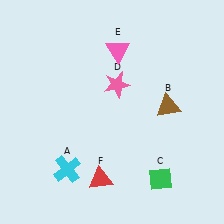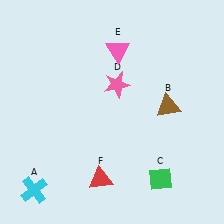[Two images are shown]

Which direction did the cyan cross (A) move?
The cyan cross (A) moved left.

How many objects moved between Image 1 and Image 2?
1 object moved between the two images.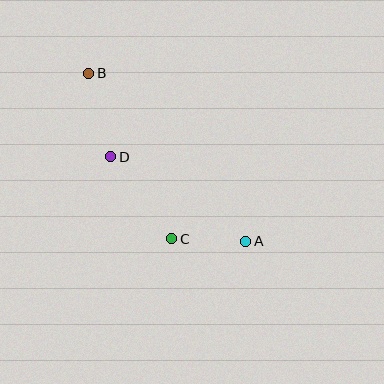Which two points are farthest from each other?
Points A and B are farthest from each other.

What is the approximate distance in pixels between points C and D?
The distance between C and D is approximately 102 pixels.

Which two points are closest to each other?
Points A and C are closest to each other.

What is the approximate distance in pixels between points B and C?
The distance between B and C is approximately 185 pixels.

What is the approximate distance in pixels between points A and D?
The distance between A and D is approximately 160 pixels.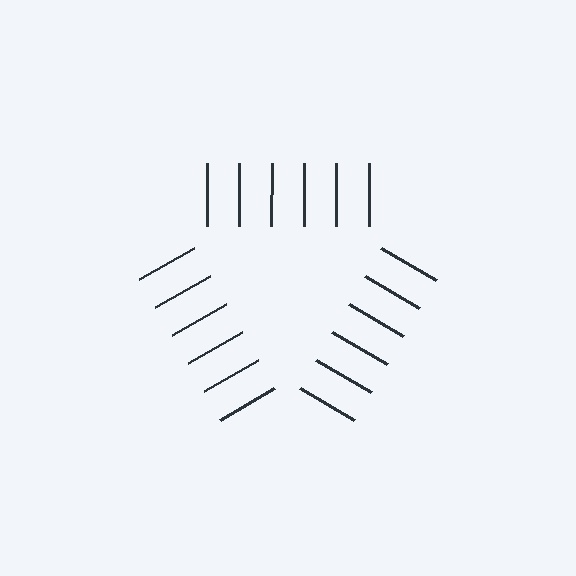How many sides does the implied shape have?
3 sides — the line-ends trace a triangle.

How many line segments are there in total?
18 — 6 along each of the 3 edges.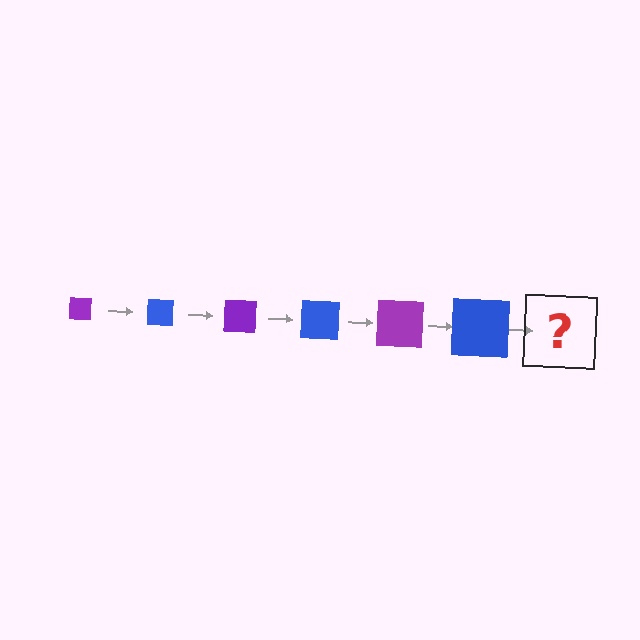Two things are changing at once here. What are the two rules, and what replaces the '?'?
The two rules are that the square grows larger each step and the color cycles through purple and blue. The '?' should be a purple square, larger than the previous one.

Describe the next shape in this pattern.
It should be a purple square, larger than the previous one.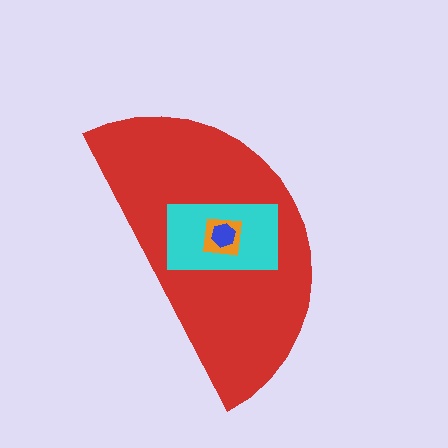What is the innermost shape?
The blue hexagon.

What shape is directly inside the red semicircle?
The cyan rectangle.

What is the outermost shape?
The red semicircle.